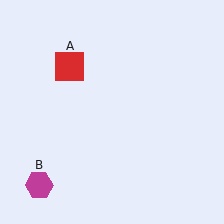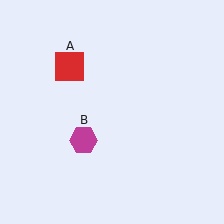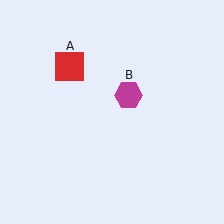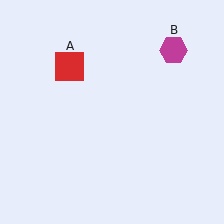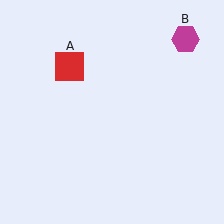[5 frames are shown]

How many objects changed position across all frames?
1 object changed position: magenta hexagon (object B).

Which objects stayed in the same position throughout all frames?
Red square (object A) remained stationary.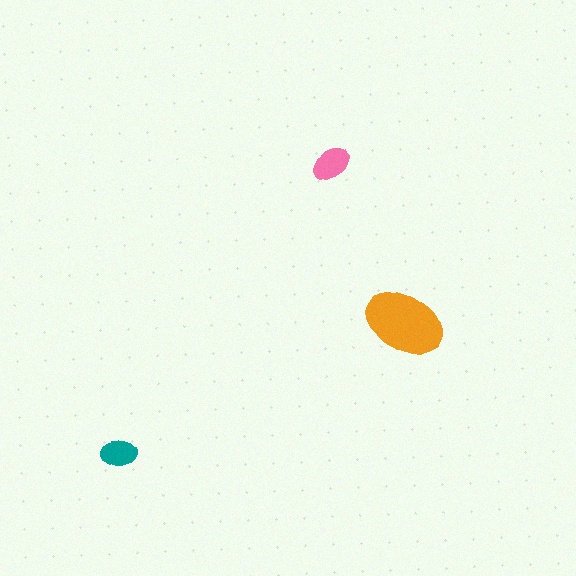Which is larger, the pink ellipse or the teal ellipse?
The pink one.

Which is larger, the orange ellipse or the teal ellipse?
The orange one.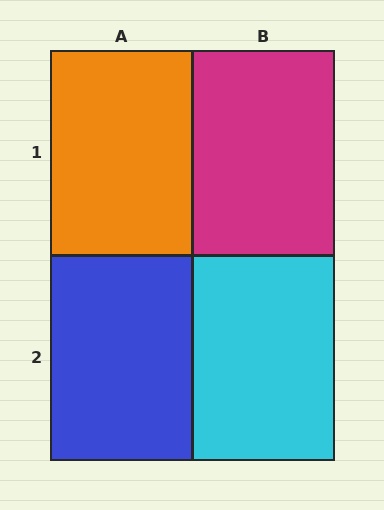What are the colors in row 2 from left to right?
Blue, cyan.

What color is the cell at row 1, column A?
Orange.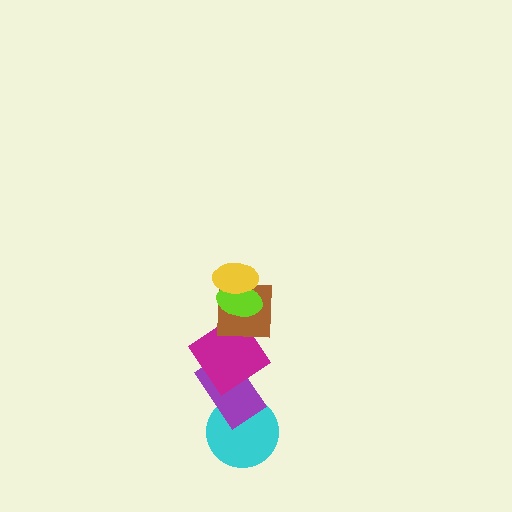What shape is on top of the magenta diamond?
The brown square is on top of the magenta diamond.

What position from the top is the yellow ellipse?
The yellow ellipse is 1st from the top.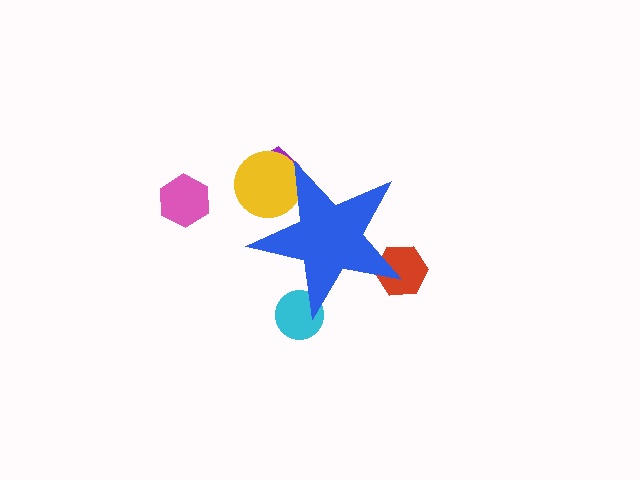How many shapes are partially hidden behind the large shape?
4 shapes are partially hidden.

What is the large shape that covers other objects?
A blue star.